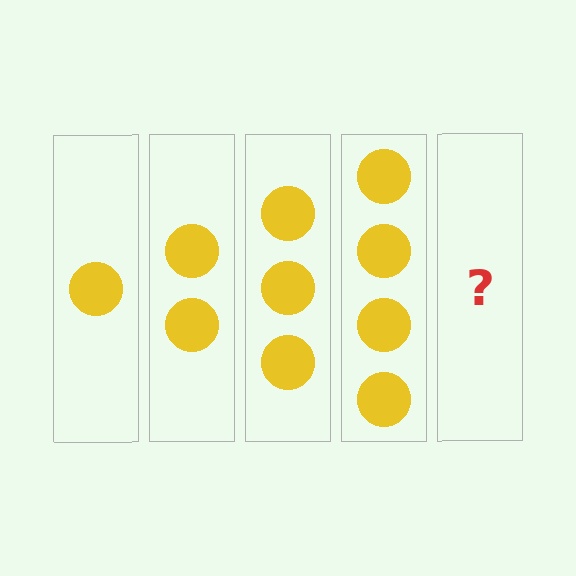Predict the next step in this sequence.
The next step is 5 circles.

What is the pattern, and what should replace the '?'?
The pattern is that each step adds one more circle. The '?' should be 5 circles.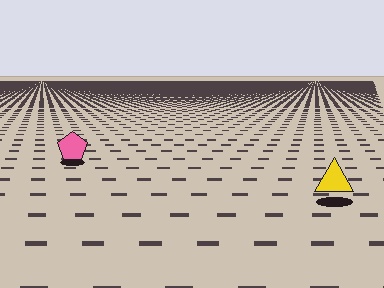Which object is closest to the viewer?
The yellow triangle is closest. The texture marks near it are larger and more spread out.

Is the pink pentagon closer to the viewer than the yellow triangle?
No. The yellow triangle is closer — you can tell from the texture gradient: the ground texture is coarser near it.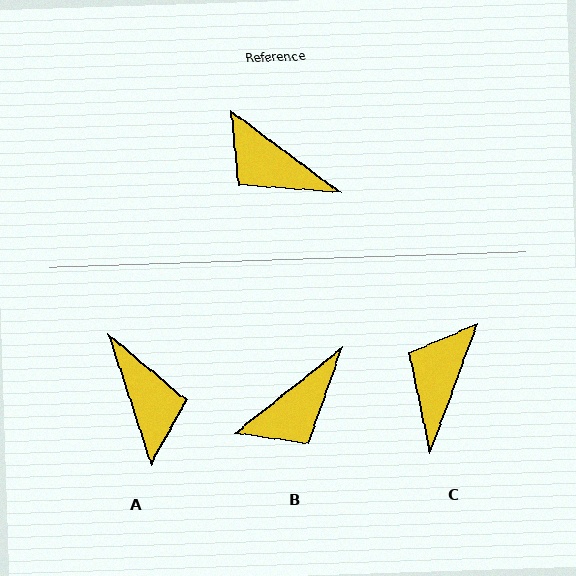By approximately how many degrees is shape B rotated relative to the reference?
Approximately 75 degrees counter-clockwise.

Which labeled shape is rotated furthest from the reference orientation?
A, about 145 degrees away.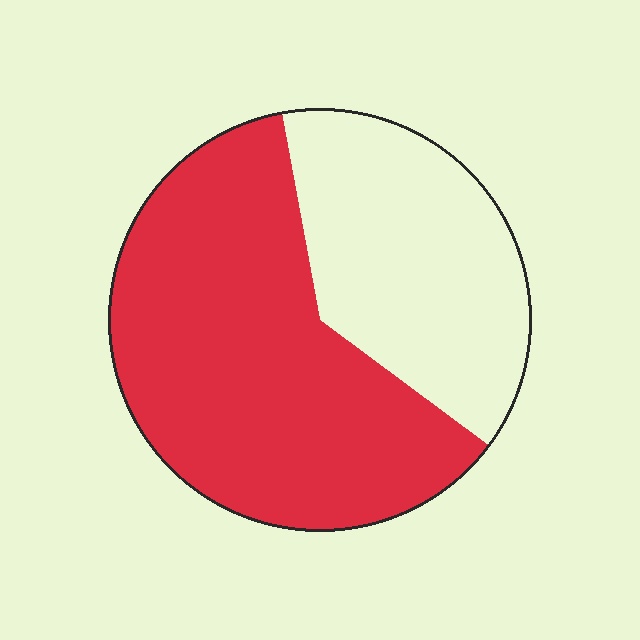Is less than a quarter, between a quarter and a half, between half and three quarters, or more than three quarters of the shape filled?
Between half and three quarters.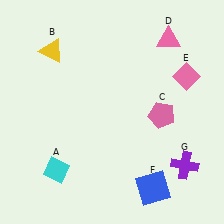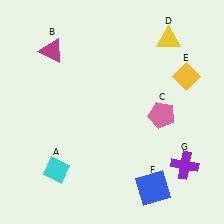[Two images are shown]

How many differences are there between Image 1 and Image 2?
There are 3 differences between the two images.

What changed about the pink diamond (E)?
In Image 1, E is pink. In Image 2, it changed to yellow.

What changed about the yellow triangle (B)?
In Image 1, B is yellow. In Image 2, it changed to magenta.